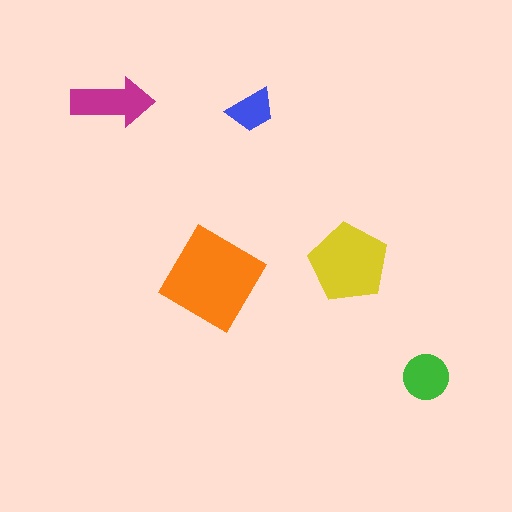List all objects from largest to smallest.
The orange diamond, the yellow pentagon, the magenta arrow, the green circle, the blue trapezoid.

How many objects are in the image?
There are 5 objects in the image.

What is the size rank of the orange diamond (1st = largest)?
1st.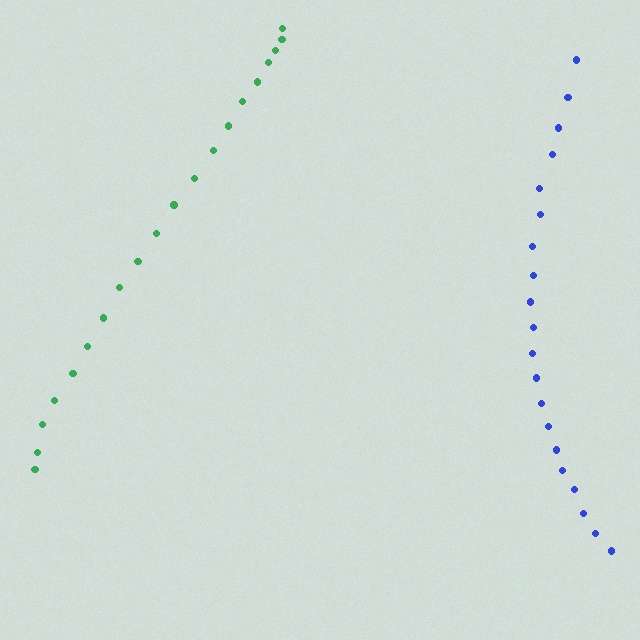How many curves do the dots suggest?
There are 2 distinct paths.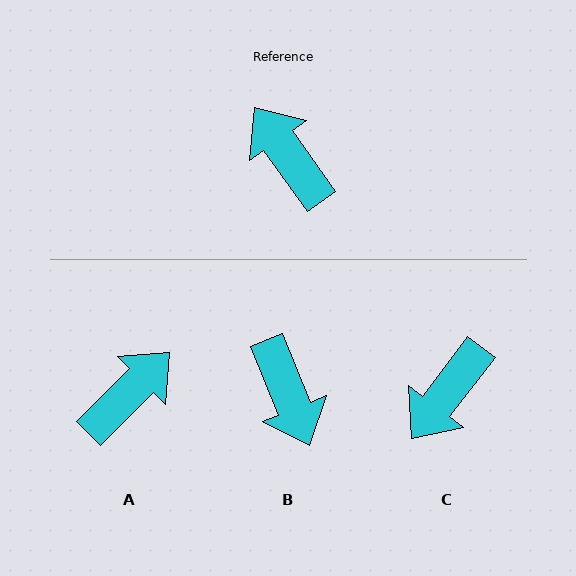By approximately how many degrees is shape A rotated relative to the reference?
Approximately 80 degrees clockwise.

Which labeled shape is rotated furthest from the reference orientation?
B, about 167 degrees away.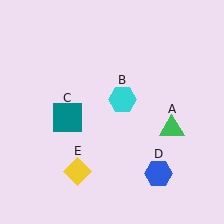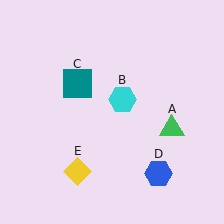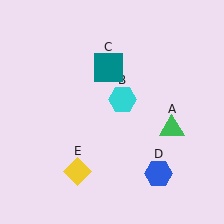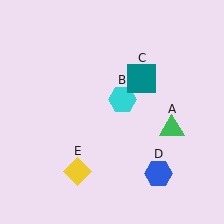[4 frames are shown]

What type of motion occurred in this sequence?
The teal square (object C) rotated clockwise around the center of the scene.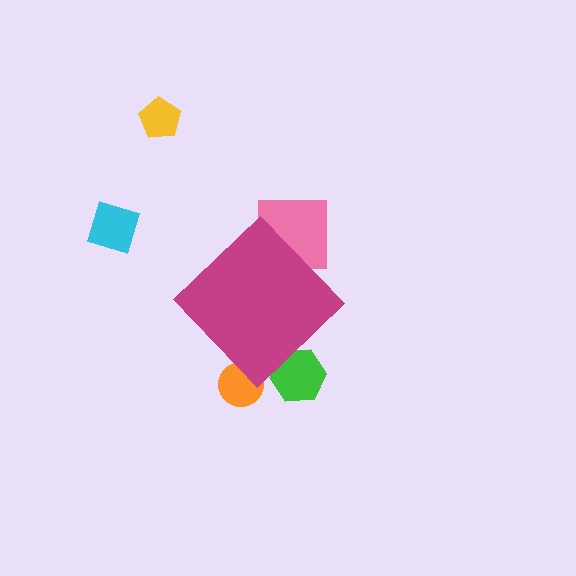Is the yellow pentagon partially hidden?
No, the yellow pentagon is fully visible.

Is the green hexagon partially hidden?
Yes, the green hexagon is partially hidden behind the magenta diamond.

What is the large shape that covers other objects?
A magenta diamond.